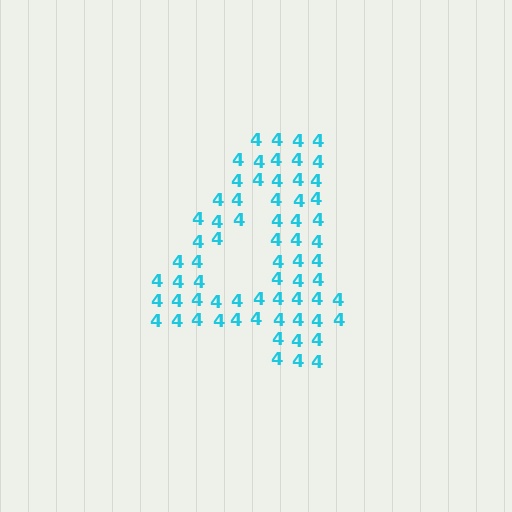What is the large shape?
The large shape is the digit 4.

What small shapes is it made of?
It is made of small digit 4's.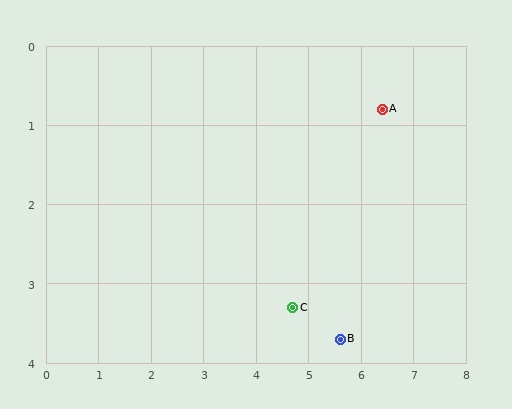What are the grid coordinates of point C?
Point C is at approximately (4.7, 3.3).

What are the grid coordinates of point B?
Point B is at approximately (5.6, 3.7).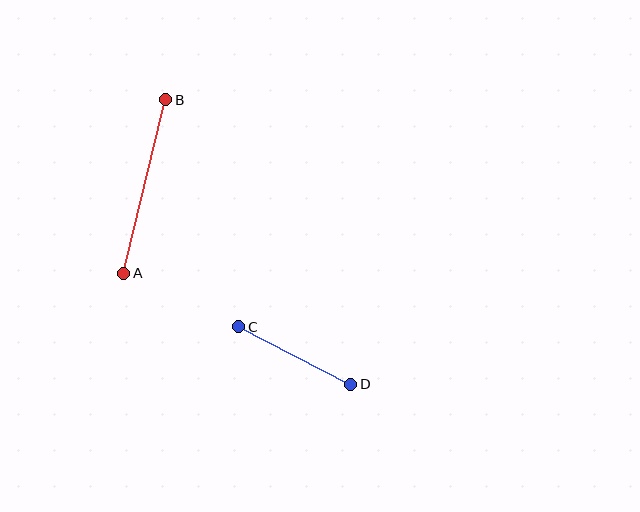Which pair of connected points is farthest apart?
Points A and B are farthest apart.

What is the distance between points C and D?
The distance is approximately 126 pixels.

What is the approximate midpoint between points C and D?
The midpoint is at approximately (295, 356) pixels.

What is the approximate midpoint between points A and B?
The midpoint is at approximately (145, 187) pixels.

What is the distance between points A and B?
The distance is approximately 179 pixels.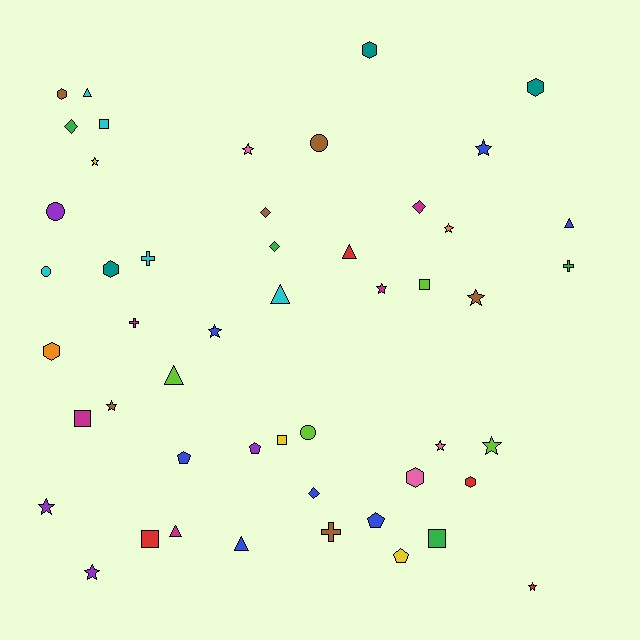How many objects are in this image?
There are 50 objects.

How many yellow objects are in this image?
There are 3 yellow objects.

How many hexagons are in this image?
There are 7 hexagons.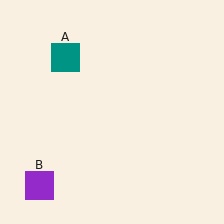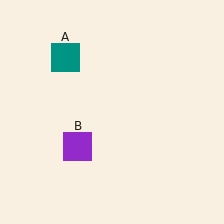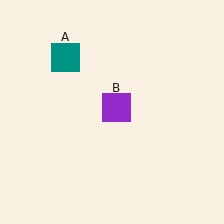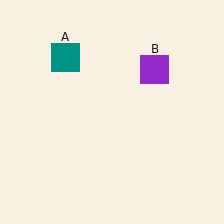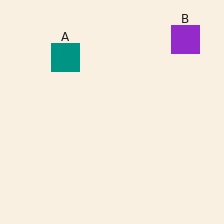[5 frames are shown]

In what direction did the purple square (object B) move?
The purple square (object B) moved up and to the right.